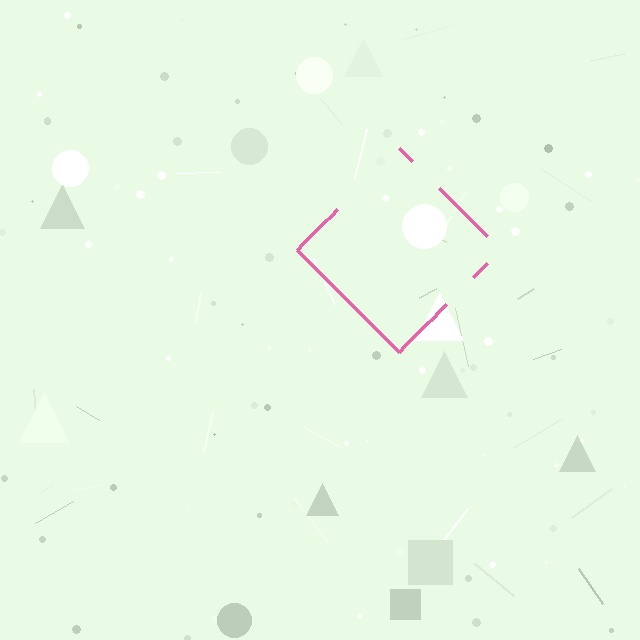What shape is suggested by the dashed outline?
The dashed outline suggests a diamond.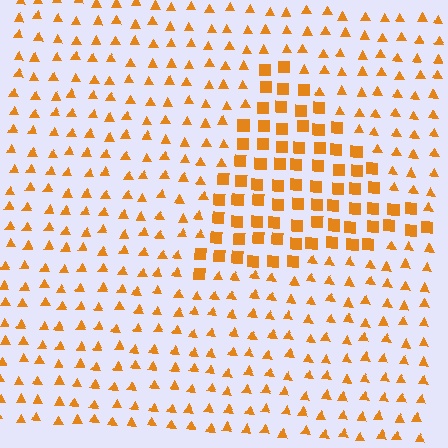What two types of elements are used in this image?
The image uses squares inside the triangle region and triangles outside it.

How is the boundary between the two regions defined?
The boundary is defined by a change in element shape: squares inside vs. triangles outside. All elements share the same color and spacing.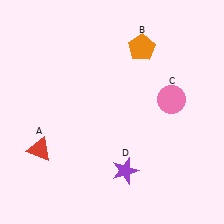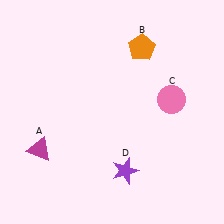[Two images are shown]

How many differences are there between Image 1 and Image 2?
There is 1 difference between the two images.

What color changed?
The triangle (A) changed from red in Image 1 to magenta in Image 2.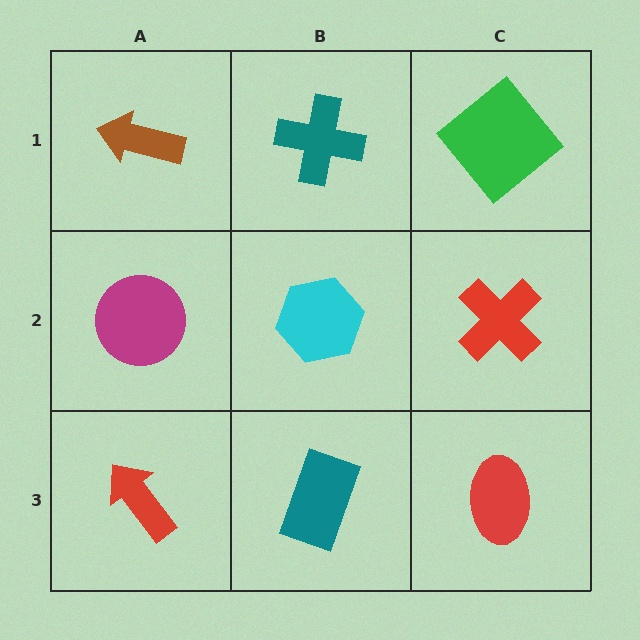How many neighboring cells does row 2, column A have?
3.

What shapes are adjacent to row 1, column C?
A red cross (row 2, column C), a teal cross (row 1, column B).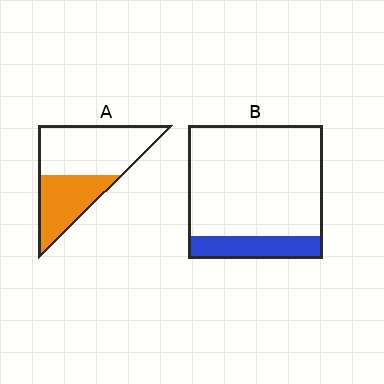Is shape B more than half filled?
No.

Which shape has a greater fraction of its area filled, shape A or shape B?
Shape A.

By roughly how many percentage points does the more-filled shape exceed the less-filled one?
By roughly 20 percentage points (A over B).